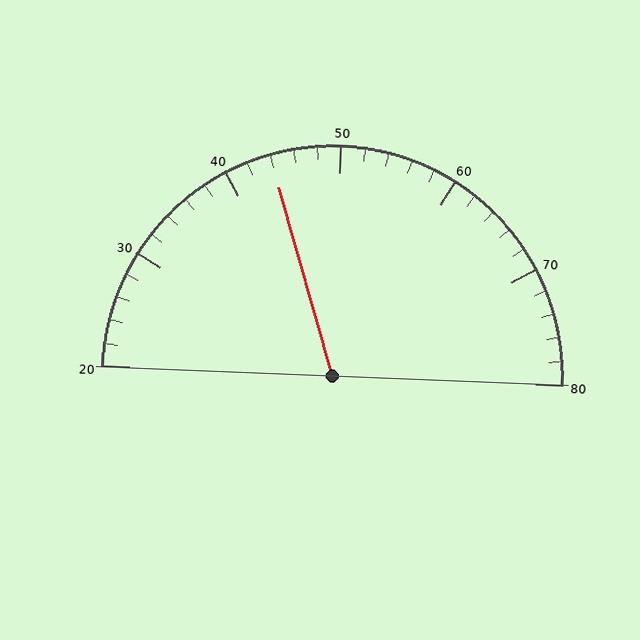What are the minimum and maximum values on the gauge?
The gauge ranges from 20 to 80.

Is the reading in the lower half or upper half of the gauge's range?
The reading is in the lower half of the range (20 to 80).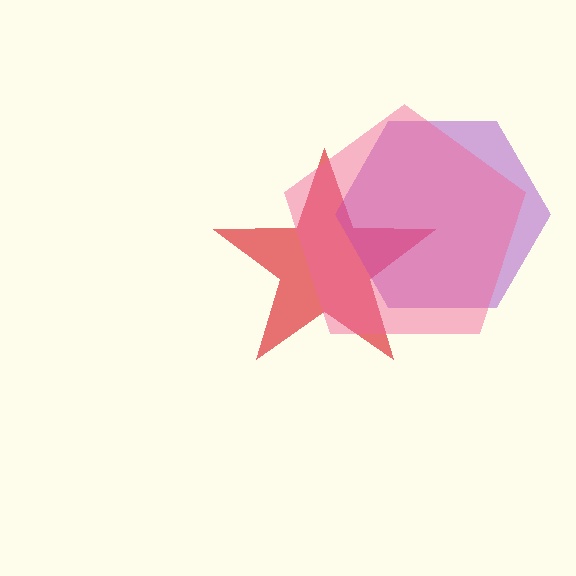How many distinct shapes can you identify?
There are 3 distinct shapes: a red star, a purple hexagon, a pink pentagon.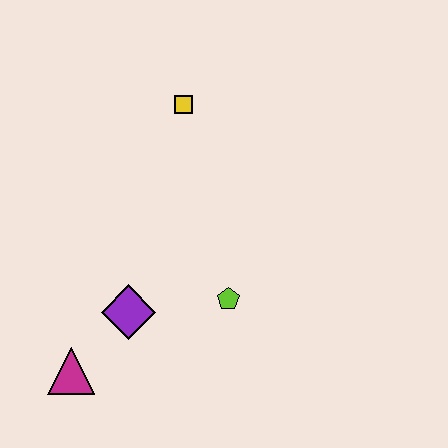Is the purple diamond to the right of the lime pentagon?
No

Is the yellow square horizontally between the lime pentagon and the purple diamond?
Yes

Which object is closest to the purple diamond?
The magenta triangle is closest to the purple diamond.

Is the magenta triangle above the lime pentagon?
No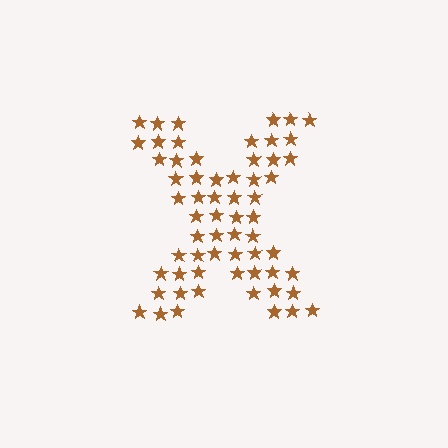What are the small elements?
The small elements are stars.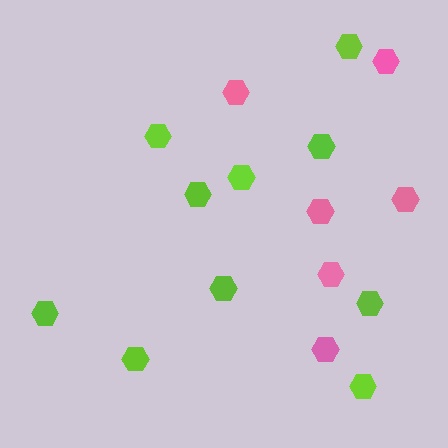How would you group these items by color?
There are 2 groups: one group of pink hexagons (6) and one group of lime hexagons (10).